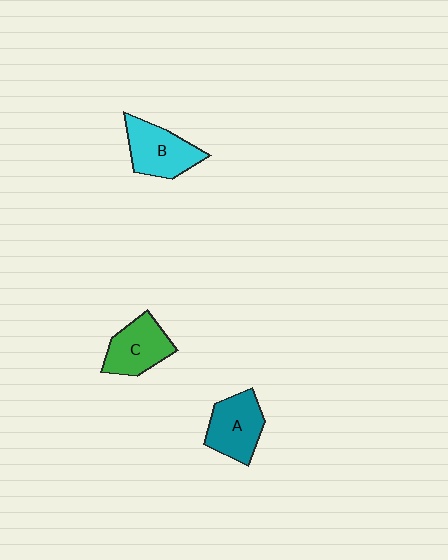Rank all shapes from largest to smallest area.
From largest to smallest: B (cyan), A (teal), C (green).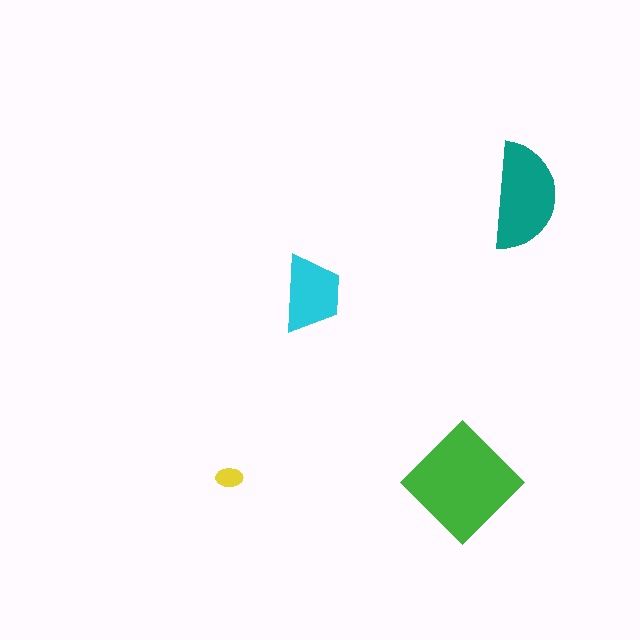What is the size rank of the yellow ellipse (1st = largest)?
4th.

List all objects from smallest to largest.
The yellow ellipse, the cyan trapezoid, the teal semicircle, the green diamond.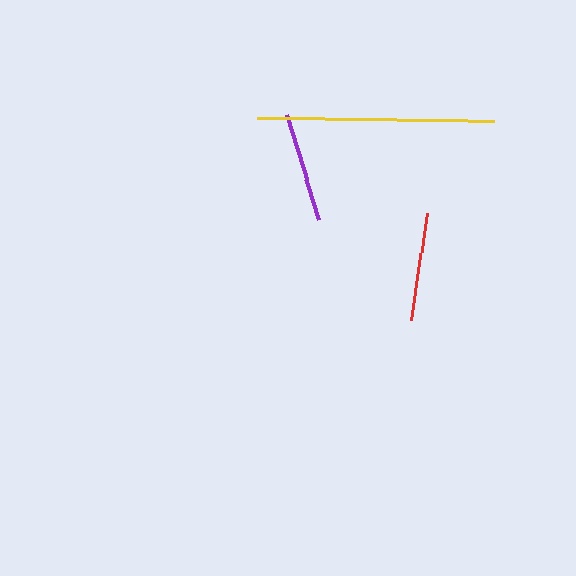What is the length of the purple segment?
The purple segment is approximately 110 pixels long.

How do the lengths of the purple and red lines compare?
The purple and red lines are approximately the same length.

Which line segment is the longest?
The yellow line is the longest at approximately 237 pixels.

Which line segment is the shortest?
The red line is the shortest at approximately 108 pixels.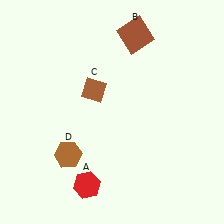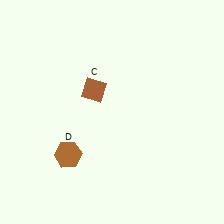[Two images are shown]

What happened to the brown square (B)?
The brown square (B) was removed in Image 2. It was in the top-right area of Image 1.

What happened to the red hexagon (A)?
The red hexagon (A) was removed in Image 2. It was in the bottom-left area of Image 1.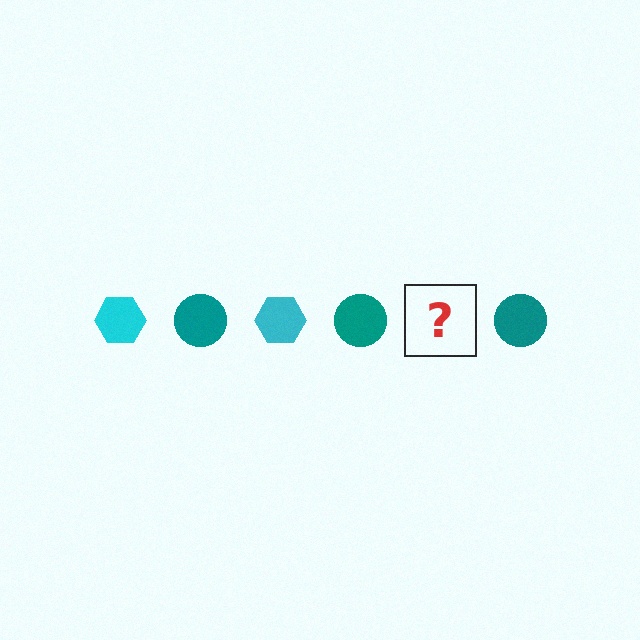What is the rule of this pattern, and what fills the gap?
The rule is that the pattern alternates between cyan hexagon and teal circle. The gap should be filled with a cyan hexagon.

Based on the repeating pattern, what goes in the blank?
The blank should be a cyan hexagon.